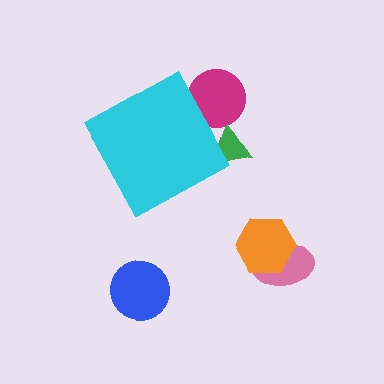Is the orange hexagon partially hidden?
No, the orange hexagon is fully visible.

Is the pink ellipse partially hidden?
No, the pink ellipse is fully visible.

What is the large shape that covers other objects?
A cyan diamond.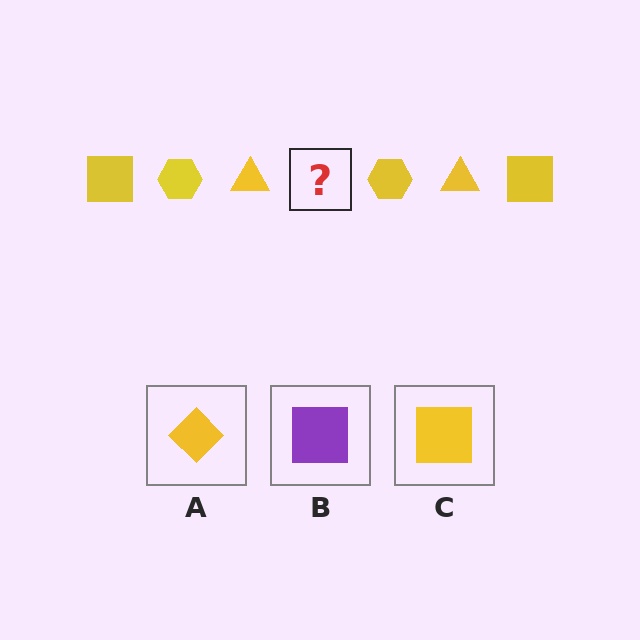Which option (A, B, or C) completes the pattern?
C.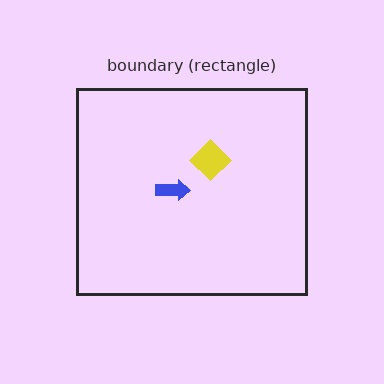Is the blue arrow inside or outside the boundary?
Inside.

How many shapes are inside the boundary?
2 inside, 0 outside.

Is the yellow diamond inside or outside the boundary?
Inside.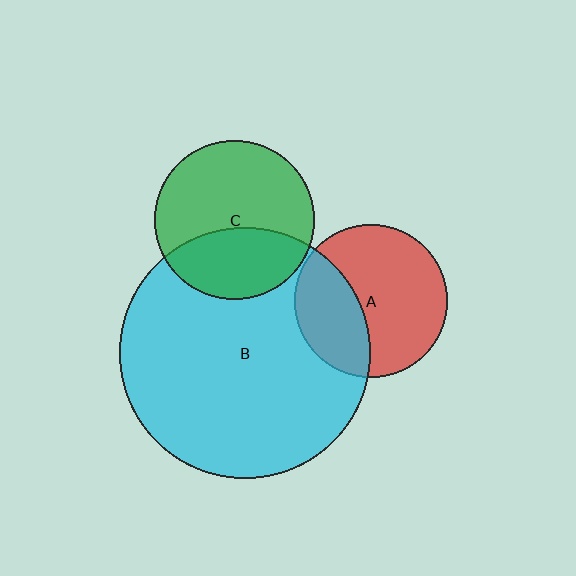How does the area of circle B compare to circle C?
Approximately 2.5 times.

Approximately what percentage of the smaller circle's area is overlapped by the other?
Approximately 35%.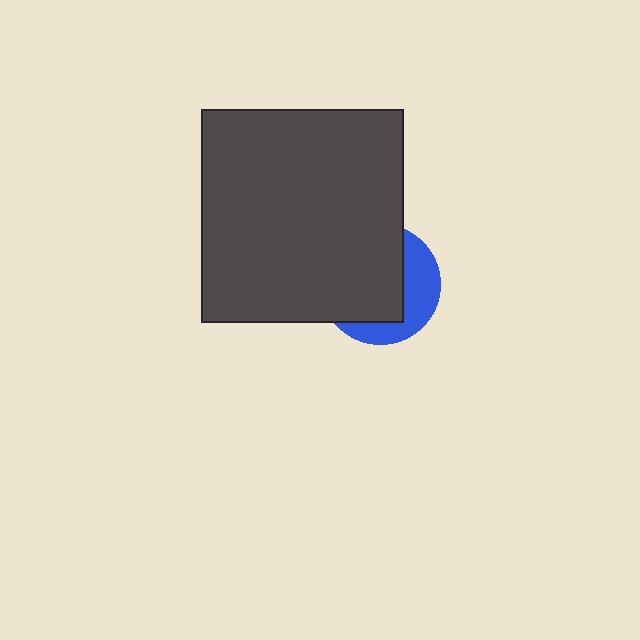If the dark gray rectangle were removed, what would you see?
You would see the complete blue circle.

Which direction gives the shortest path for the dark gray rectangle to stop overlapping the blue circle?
Moving toward the upper-left gives the shortest separation.